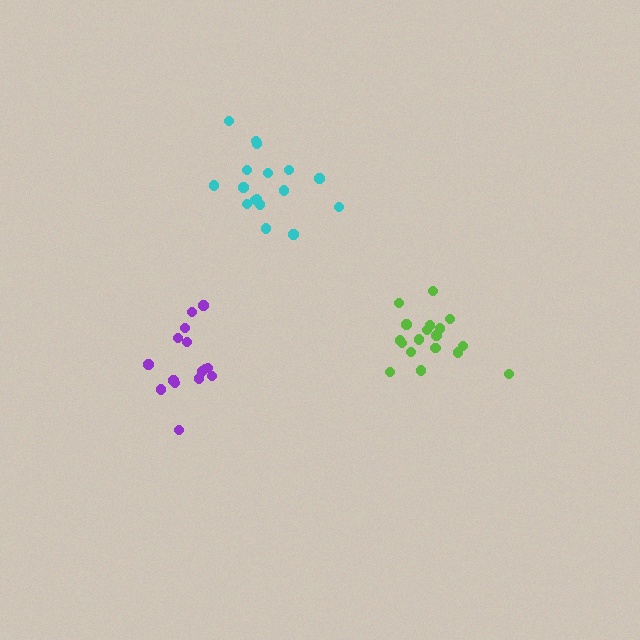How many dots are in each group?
Group 1: 18 dots, Group 2: 15 dots, Group 3: 17 dots (50 total).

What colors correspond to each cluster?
The clusters are colored: lime, purple, cyan.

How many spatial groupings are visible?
There are 3 spatial groupings.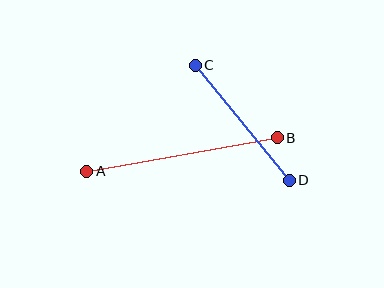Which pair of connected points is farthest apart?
Points A and B are farthest apart.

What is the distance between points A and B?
The distance is approximately 193 pixels.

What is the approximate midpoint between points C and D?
The midpoint is at approximately (242, 123) pixels.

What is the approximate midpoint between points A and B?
The midpoint is at approximately (182, 155) pixels.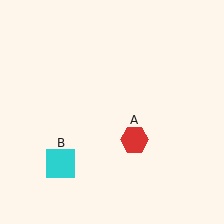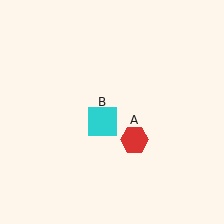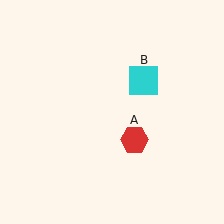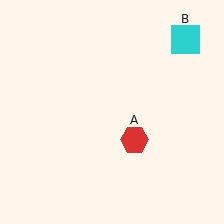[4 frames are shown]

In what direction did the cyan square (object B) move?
The cyan square (object B) moved up and to the right.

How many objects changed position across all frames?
1 object changed position: cyan square (object B).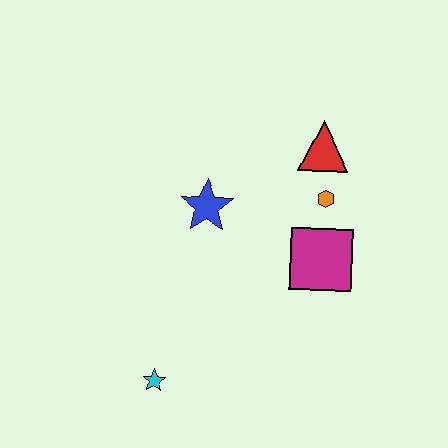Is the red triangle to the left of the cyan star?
No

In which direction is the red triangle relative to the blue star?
The red triangle is to the right of the blue star.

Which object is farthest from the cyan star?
The red triangle is farthest from the cyan star.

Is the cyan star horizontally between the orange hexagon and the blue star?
No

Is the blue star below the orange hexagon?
Yes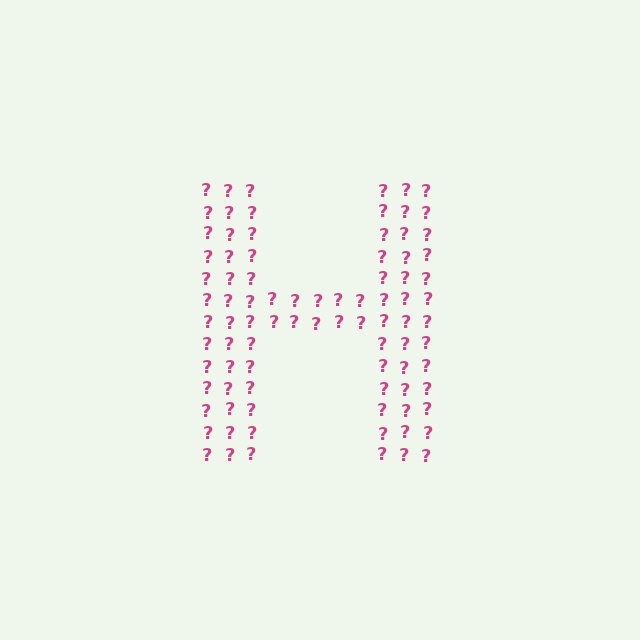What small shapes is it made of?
It is made of small question marks.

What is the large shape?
The large shape is the letter H.